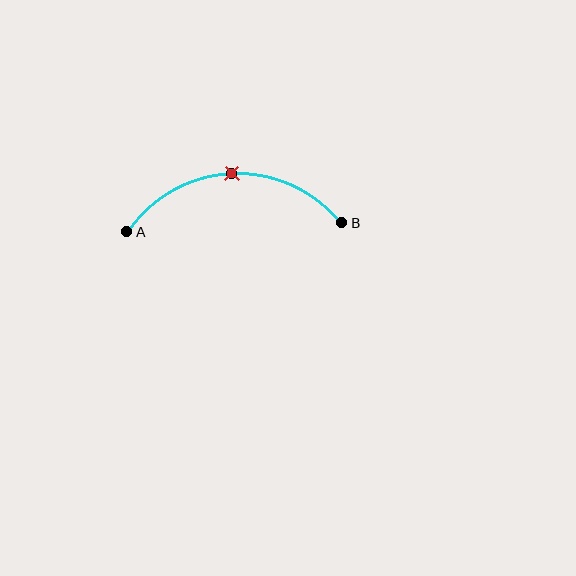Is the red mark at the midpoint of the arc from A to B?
Yes. The red mark lies on the arc at equal arc-length from both A and B — it is the arc midpoint.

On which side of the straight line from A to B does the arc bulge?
The arc bulges above the straight line connecting A and B.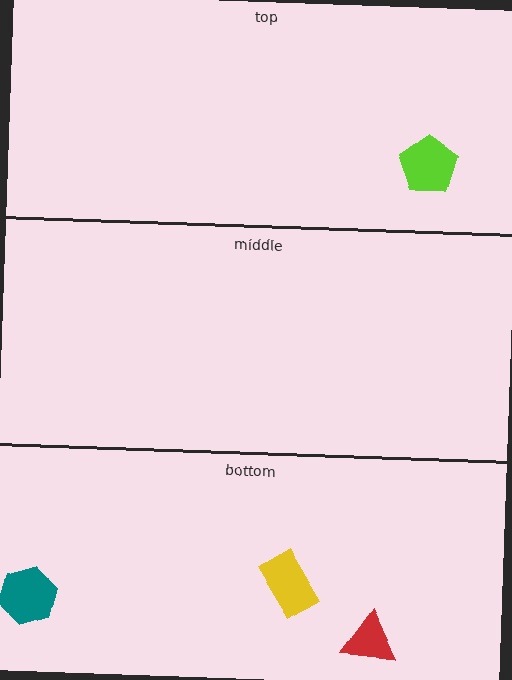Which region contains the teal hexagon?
The bottom region.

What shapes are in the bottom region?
The red triangle, the yellow rectangle, the teal hexagon.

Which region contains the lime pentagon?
The top region.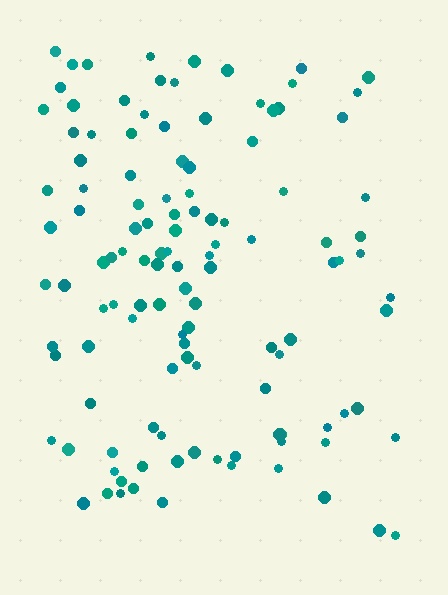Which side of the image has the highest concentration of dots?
The left.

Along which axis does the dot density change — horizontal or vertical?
Horizontal.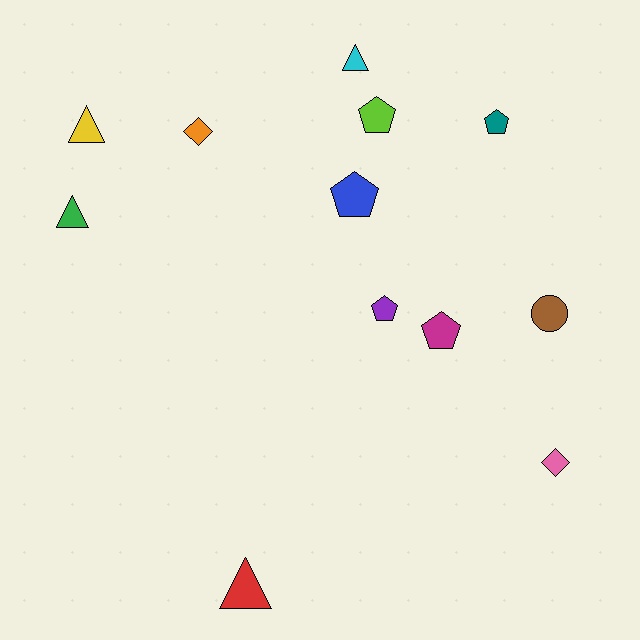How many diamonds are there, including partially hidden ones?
There are 2 diamonds.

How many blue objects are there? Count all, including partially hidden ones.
There is 1 blue object.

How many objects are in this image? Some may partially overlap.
There are 12 objects.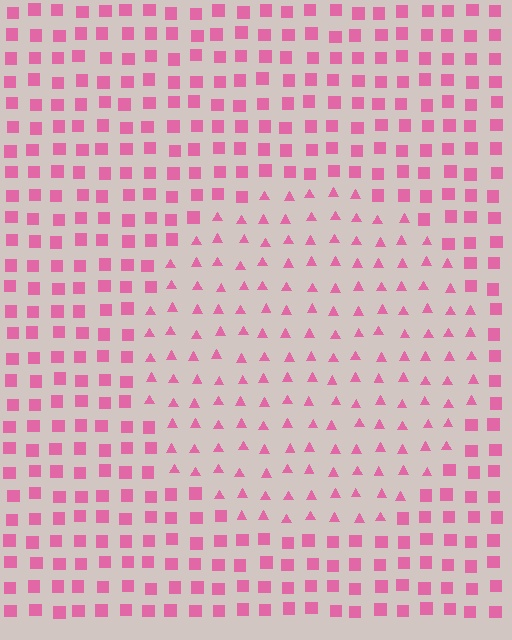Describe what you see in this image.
The image is filled with small pink elements arranged in a uniform grid. A circle-shaped region contains triangles, while the surrounding area contains squares. The boundary is defined purely by the change in element shape.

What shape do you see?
I see a circle.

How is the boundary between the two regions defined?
The boundary is defined by a change in element shape: triangles inside vs. squares outside. All elements share the same color and spacing.